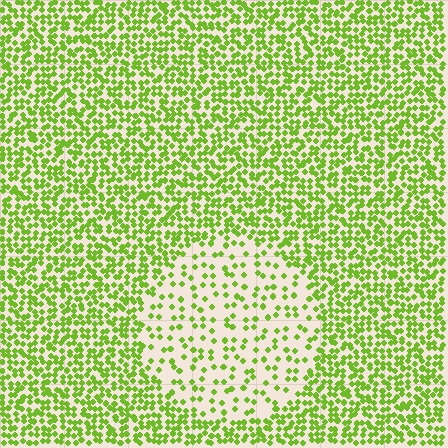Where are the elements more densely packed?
The elements are more densely packed outside the circle boundary.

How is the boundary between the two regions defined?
The boundary is defined by a change in element density (approximately 2.5x ratio). All elements are the same color, size, and shape.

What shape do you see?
I see a circle.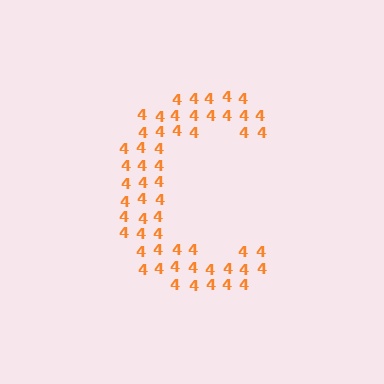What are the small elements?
The small elements are digit 4's.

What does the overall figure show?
The overall figure shows the letter C.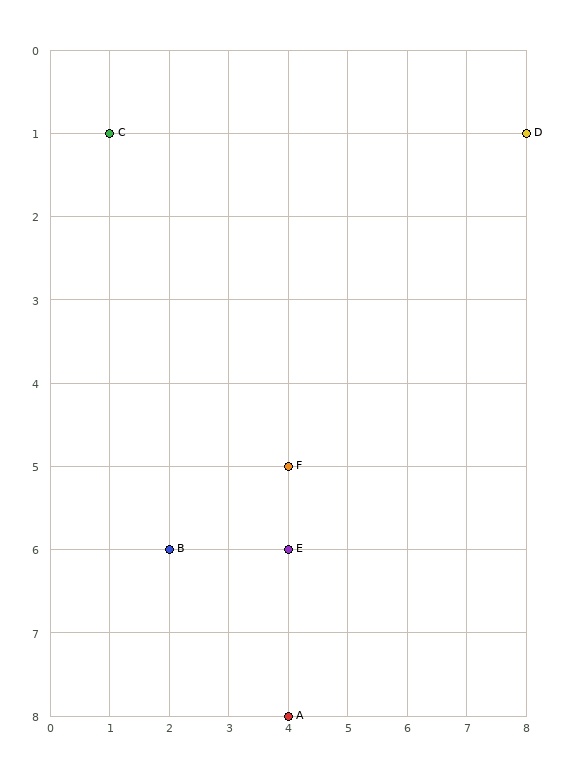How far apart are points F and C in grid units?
Points F and C are 3 columns and 4 rows apart (about 5.0 grid units diagonally).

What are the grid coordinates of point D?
Point D is at grid coordinates (8, 1).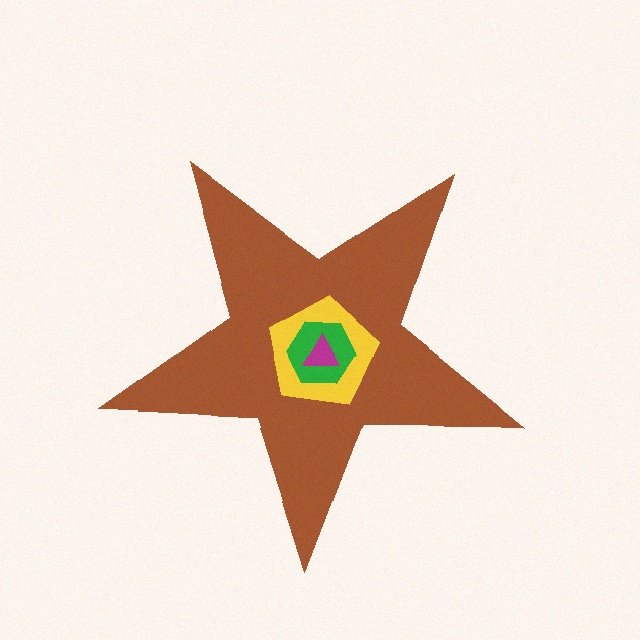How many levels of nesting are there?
4.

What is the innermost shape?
The magenta triangle.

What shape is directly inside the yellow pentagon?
The green hexagon.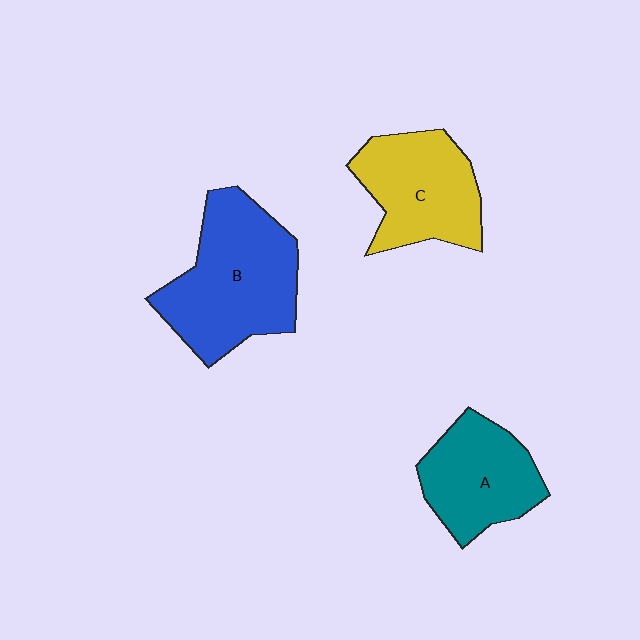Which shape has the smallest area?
Shape A (teal).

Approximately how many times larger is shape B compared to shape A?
Approximately 1.5 times.